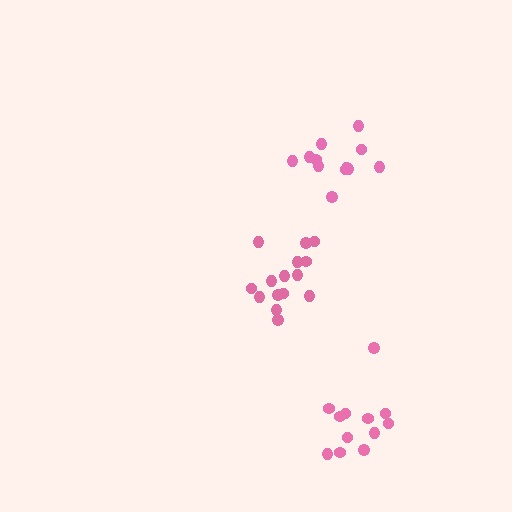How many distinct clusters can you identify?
There are 3 distinct clusters.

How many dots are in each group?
Group 1: 15 dots, Group 2: 12 dots, Group 3: 12 dots (39 total).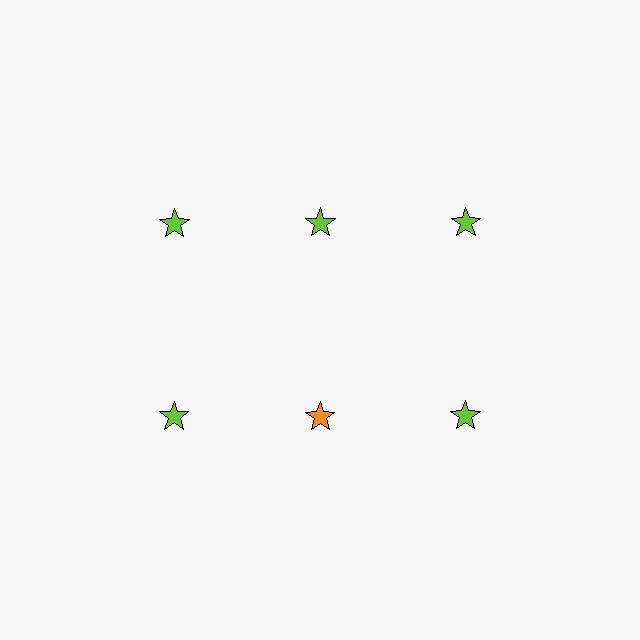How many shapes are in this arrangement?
There are 6 shapes arranged in a grid pattern.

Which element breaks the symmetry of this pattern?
The orange star in the second row, second from left column breaks the symmetry. All other shapes are lime stars.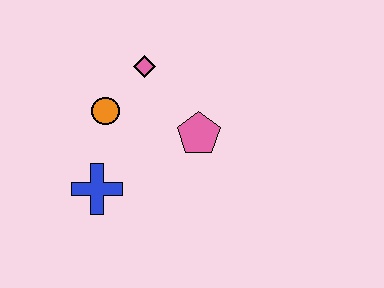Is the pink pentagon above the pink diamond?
No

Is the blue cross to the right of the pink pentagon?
No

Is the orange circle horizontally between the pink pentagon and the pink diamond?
No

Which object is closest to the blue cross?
The orange circle is closest to the blue cross.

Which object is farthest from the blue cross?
The pink diamond is farthest from the blue cross.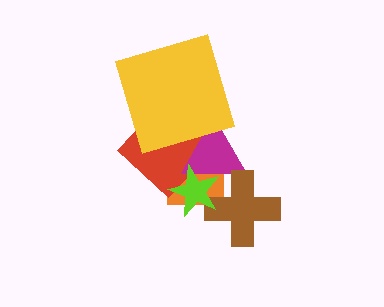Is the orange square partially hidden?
Yes, it is partially covered by another shape.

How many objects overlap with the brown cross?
3 objects overlap with the brown cross.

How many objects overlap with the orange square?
4 objects overlap with the orange square.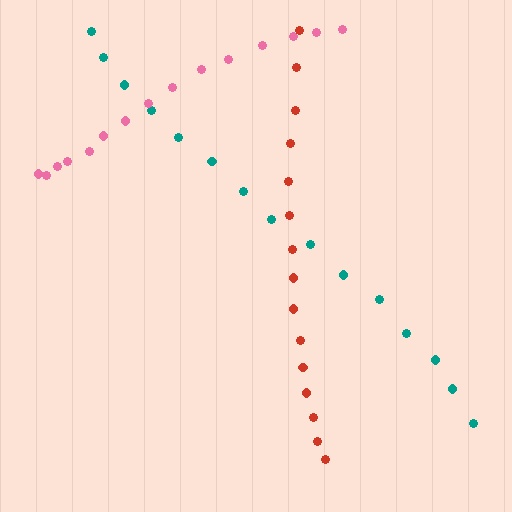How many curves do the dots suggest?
There are 3 distinct paths.